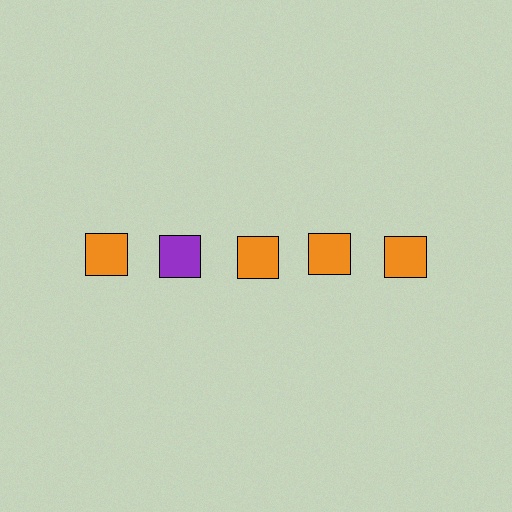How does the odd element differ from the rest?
It has a different color: purple instead of orange.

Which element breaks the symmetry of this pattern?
The purple square in the top row, second from left column breaks the symmetry. All other shapes are orange squares.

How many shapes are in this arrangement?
There are 5 shapes arranged in a grid pattern.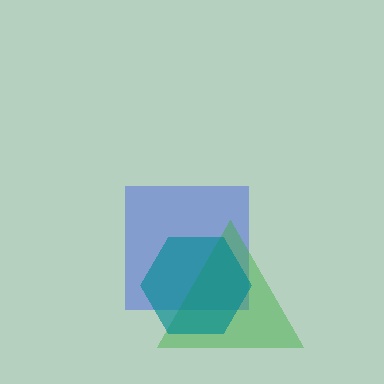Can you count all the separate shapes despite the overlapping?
Yes, there are 3 separate shapes.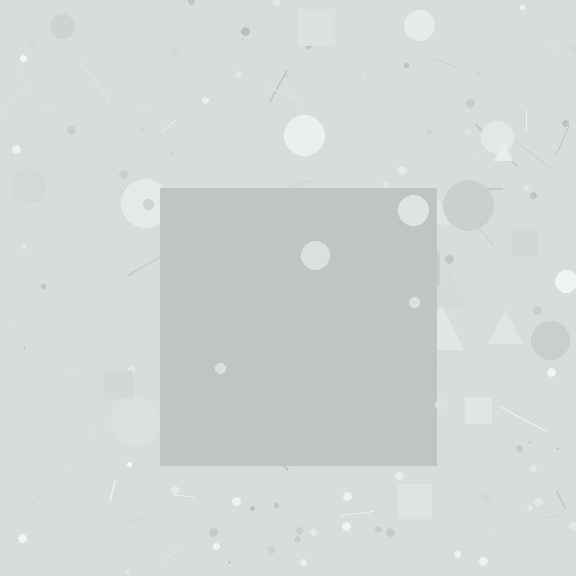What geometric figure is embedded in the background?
A square is embedded in the background.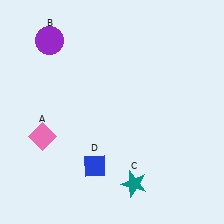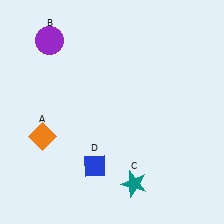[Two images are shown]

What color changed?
The diamond (A) changed from pink in Image 1 to orange in Image 2.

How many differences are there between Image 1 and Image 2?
There is 1 difference between the two images.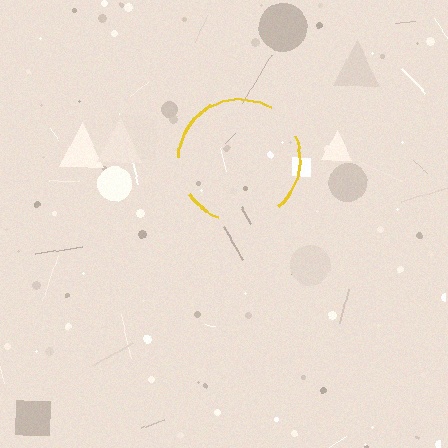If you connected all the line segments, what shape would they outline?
They would outline a circle.